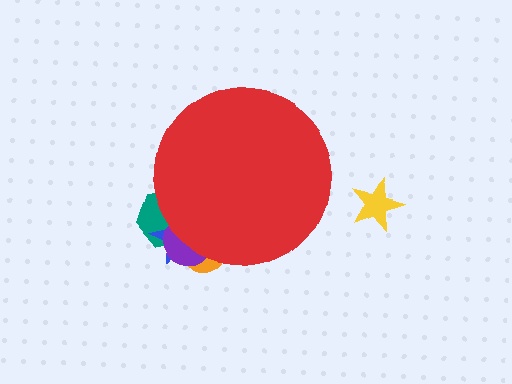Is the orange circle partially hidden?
Yes, the orange circle is partially hidden behind the red circle.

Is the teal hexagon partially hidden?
Yes, the teal hexagon is partially hidden behind the red circle.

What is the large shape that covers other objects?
A red circle.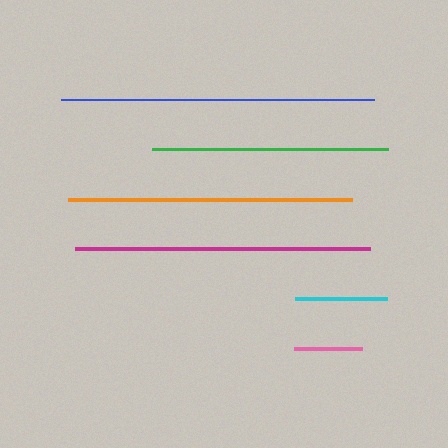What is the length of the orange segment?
The orange segment is approximately 284 pixels long.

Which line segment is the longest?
The blue line is the longest at approximately 313 pixels.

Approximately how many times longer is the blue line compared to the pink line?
The blue line is approximately 4.6 times the length of the pink line.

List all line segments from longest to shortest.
From longest to shortest: blue, magenta, orange, green, cyan, pink.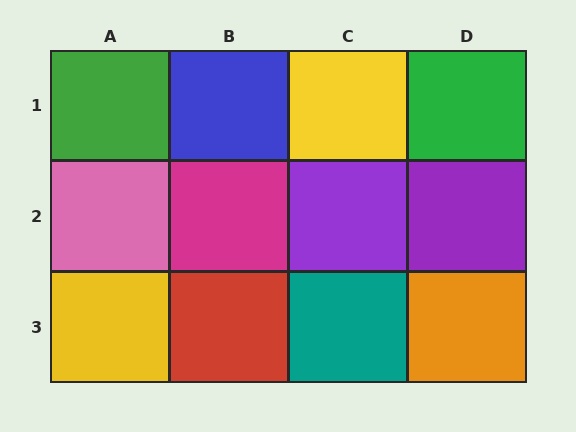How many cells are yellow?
2 cells are yellow.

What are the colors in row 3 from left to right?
Yellow, red, teal, orange.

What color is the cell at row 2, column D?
Purple.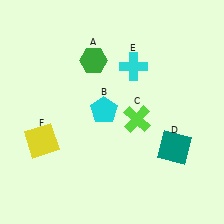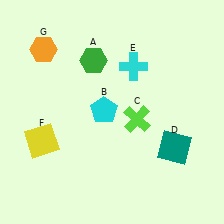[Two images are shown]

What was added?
An orange hexagon (G) was added in Image 2.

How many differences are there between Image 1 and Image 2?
There is 1 difference between the two images.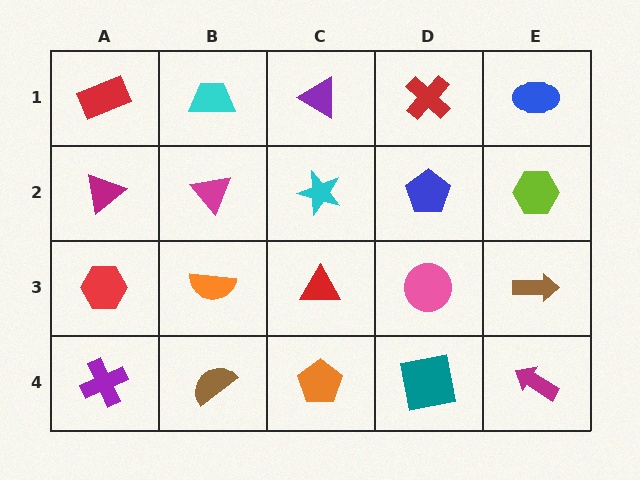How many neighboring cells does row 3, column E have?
3.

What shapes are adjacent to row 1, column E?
A lime hexagon (row 2, column E), a red cross (row 1, column D).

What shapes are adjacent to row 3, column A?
A magenta triangle (row 2, column A), a purple cross (row 4, column A), an orange semicircle (row 3, column B).